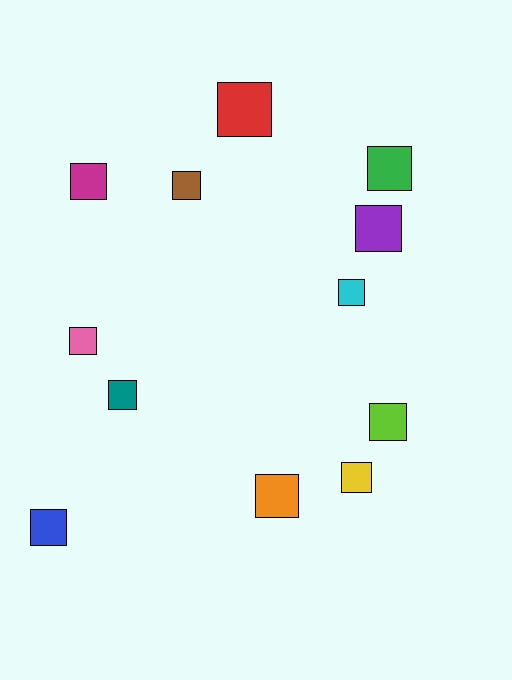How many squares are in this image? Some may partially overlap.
There are 12 squares.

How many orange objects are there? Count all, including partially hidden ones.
There is 1 orange object.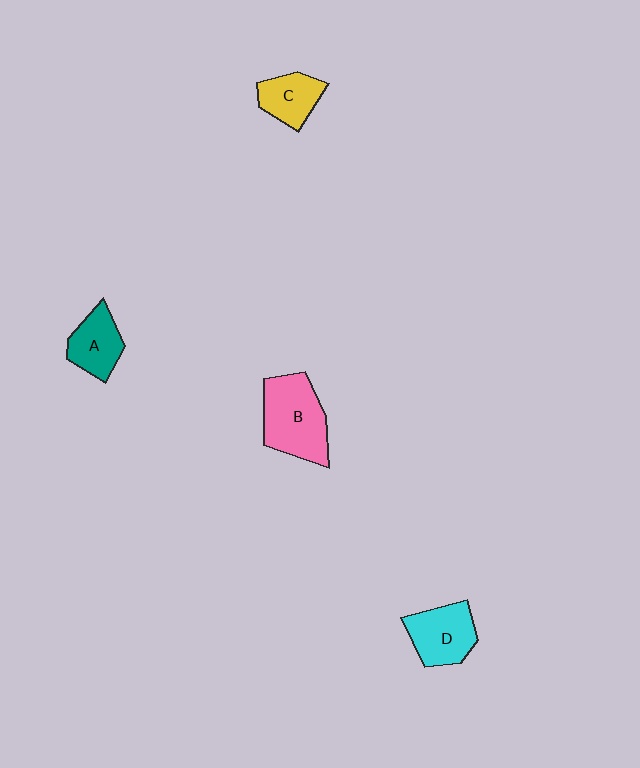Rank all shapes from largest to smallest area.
From largest to smallest: B (pink), D (cyan), A (teal), C (yellow).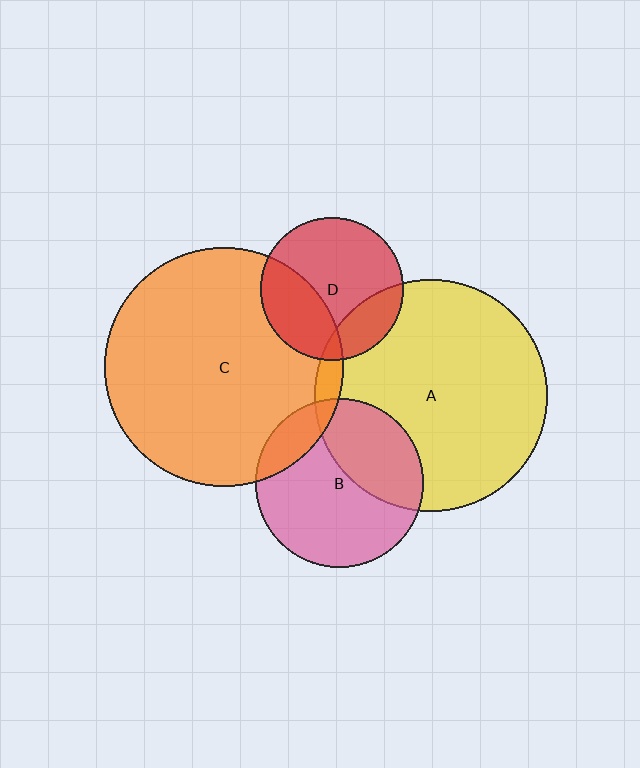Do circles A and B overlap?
Yes.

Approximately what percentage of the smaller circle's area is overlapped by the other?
Approximately 35%.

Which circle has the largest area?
Circle C (orange).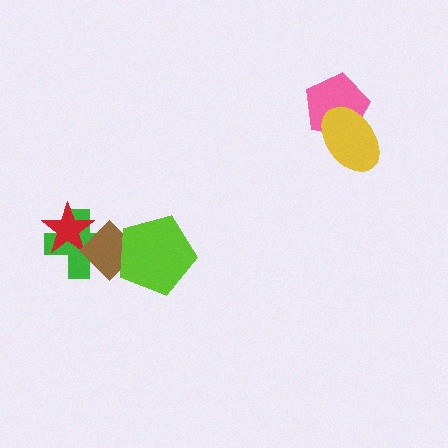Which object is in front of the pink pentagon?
The yellow ellipse is in front of the pink pentagon.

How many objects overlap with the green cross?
2 objects overlap with the green cross.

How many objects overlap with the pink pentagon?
1 object overlaps with the pink pentagon.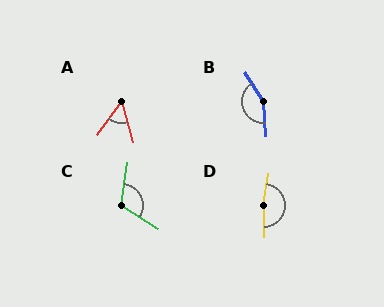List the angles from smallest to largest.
A (52°), C (114°), B (152°), D (169°).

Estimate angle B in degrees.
Approximately 152 degrees.